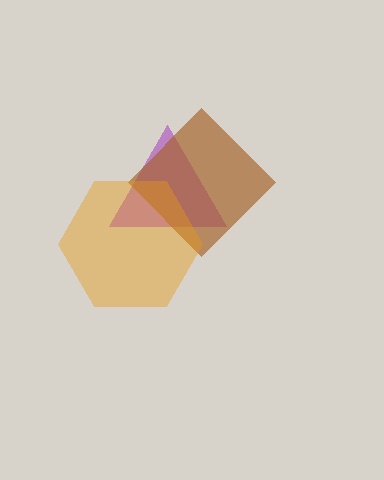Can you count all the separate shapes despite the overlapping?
Yes, there are 3 separate shapes.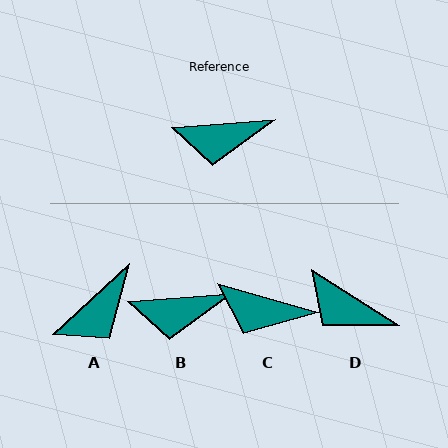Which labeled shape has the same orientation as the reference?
B.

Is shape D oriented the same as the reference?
No, it is off by about 36 degrees.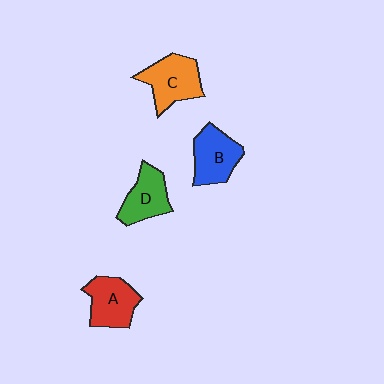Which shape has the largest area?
Shape C (orange).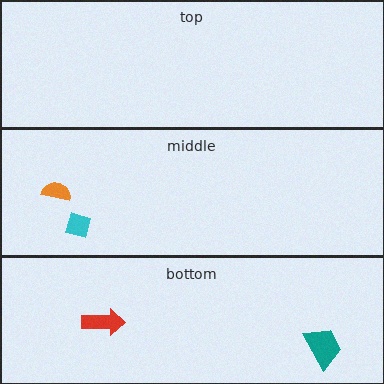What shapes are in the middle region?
The cyan diamond, the orange semicircle.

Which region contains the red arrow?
The bottom region.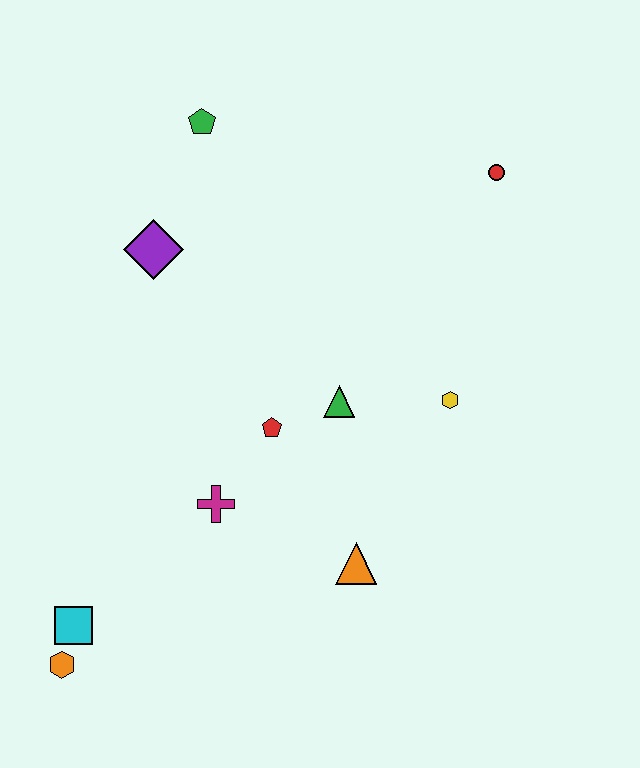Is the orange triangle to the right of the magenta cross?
Yes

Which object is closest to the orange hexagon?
The cyan square is closest to the orange hexagon.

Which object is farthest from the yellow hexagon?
The orange hexagon is farthest from the yellow hexagon.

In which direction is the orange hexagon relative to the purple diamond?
The orange hexagon is below the purple diamond.